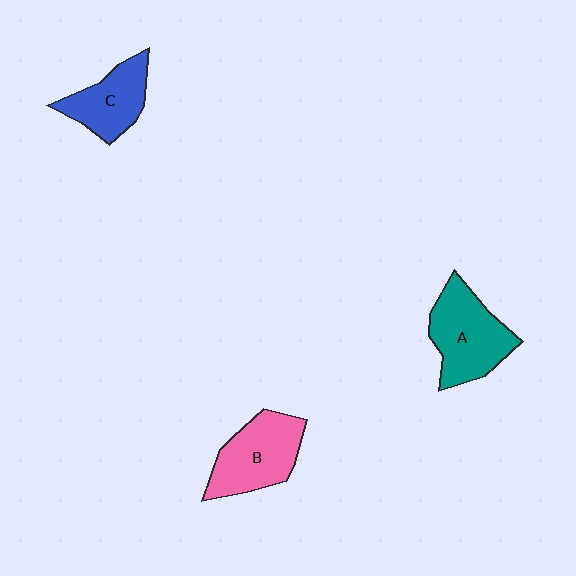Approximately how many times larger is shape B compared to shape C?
Approximately 1.3 times.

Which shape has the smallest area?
Shape C (blue).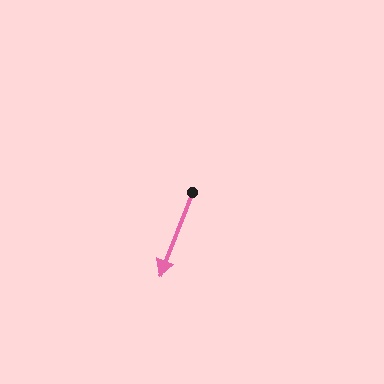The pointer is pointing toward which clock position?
Roughly 7 o'clock.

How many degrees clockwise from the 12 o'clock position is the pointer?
Approximately 201 degrees.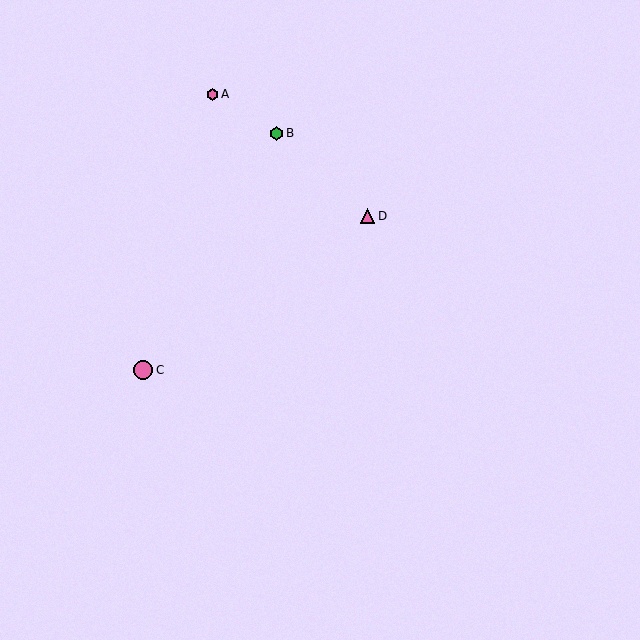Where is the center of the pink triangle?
The center of the pink triangle is at (367, 216).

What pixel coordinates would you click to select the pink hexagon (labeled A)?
Click at (212, 94) to select the pink hexagon A.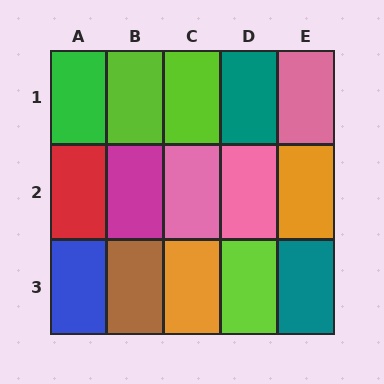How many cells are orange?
2 cells are orange.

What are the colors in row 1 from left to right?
Green, lime, lime, teal, pink.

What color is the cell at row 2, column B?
Magenta.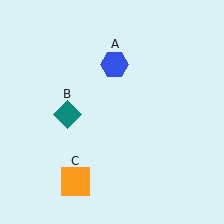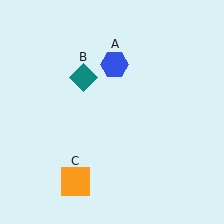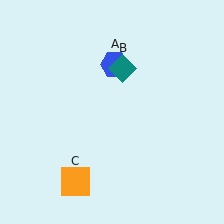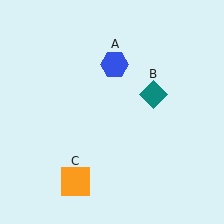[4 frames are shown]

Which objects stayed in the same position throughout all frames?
Blue hexagon (object A) and orange square (object C) remained stationary.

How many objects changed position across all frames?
1 object changed position: teal diamond (object B).